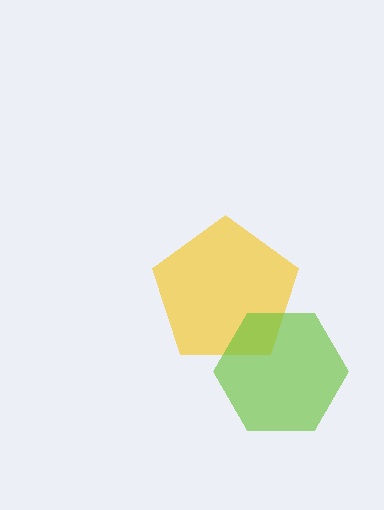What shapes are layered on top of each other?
The layered shapes are: a yellow pentagon, a lime hexagon.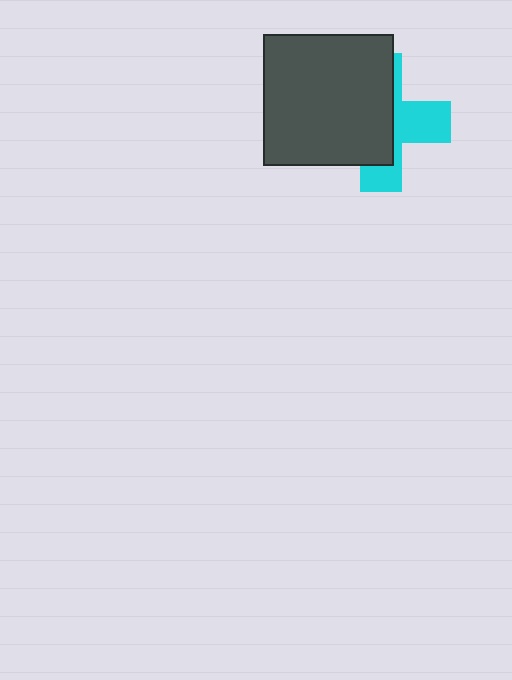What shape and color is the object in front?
The object in front is a dark gray square.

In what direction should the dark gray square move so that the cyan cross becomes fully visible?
The dark gray square should move left. That is the shortest direction to clear the overlap and leave the cyan cross fully visible.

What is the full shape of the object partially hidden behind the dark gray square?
The partially hidden object is a cyan cross.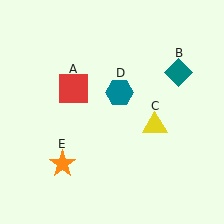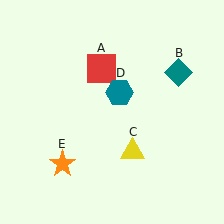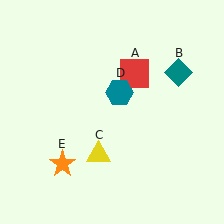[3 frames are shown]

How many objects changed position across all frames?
2 objects changed position: red square (object A), yellow triangle (object C).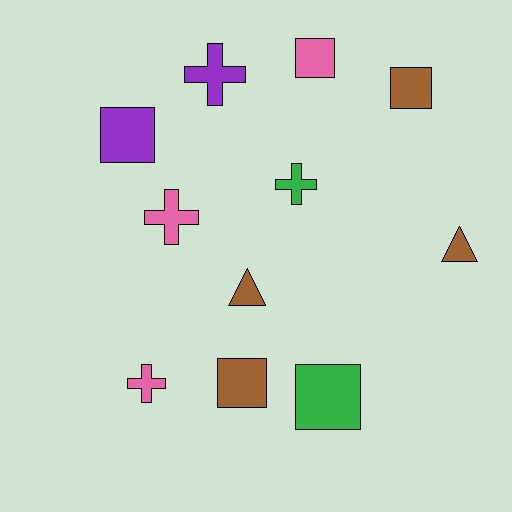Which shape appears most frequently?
Square, with 5 objects.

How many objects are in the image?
There are 11 objects.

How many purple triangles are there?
There are no purple triangles.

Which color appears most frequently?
Brown, with 4 objects.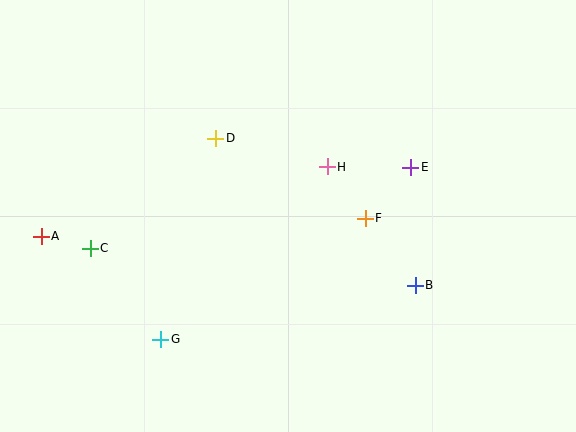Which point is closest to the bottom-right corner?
Point B is closest to the bottom-right corner.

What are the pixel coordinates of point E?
Point E is at (411, 167).